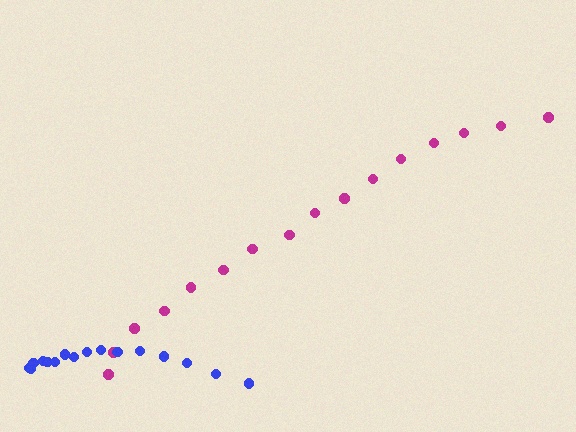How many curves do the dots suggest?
There are 2 distinct paths.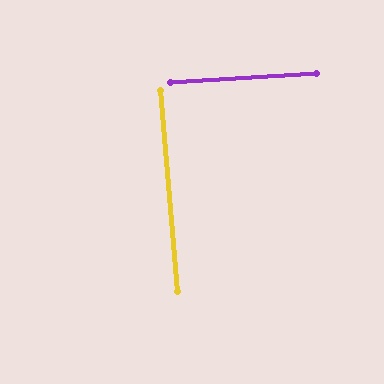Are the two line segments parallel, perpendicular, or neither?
Perpendicular — they meet at approximately 89°.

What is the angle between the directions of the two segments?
Approximately 89 degrees.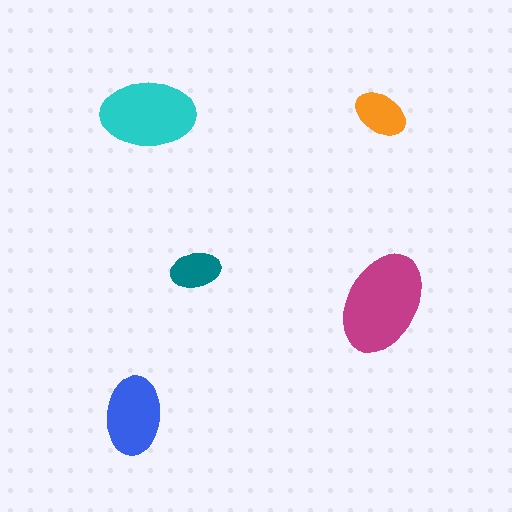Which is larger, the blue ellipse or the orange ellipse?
The blue one.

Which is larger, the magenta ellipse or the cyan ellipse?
The magenta one.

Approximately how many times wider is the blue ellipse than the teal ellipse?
About 1.5 times wider.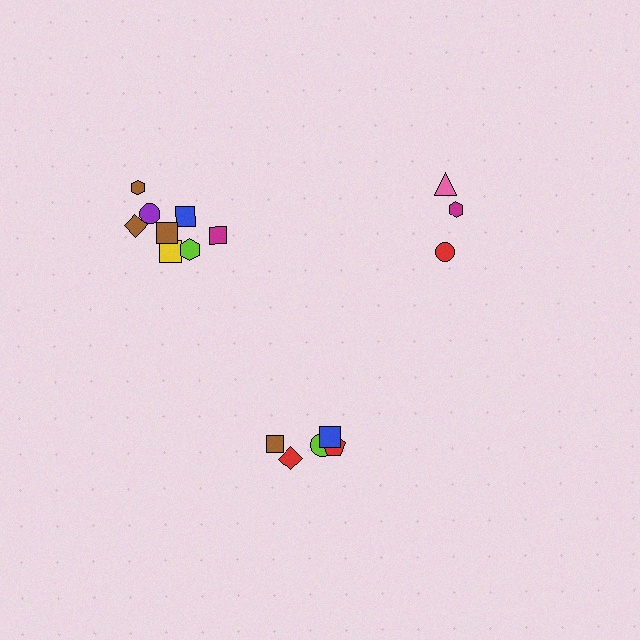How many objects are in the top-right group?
There are 3 objects.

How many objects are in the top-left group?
There are 8 objects.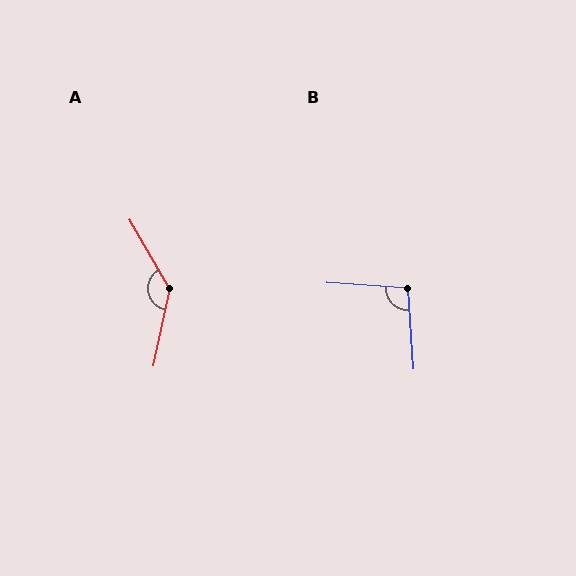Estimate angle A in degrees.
Approximately 138 degrees.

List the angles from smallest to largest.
B (98°), A (138°).